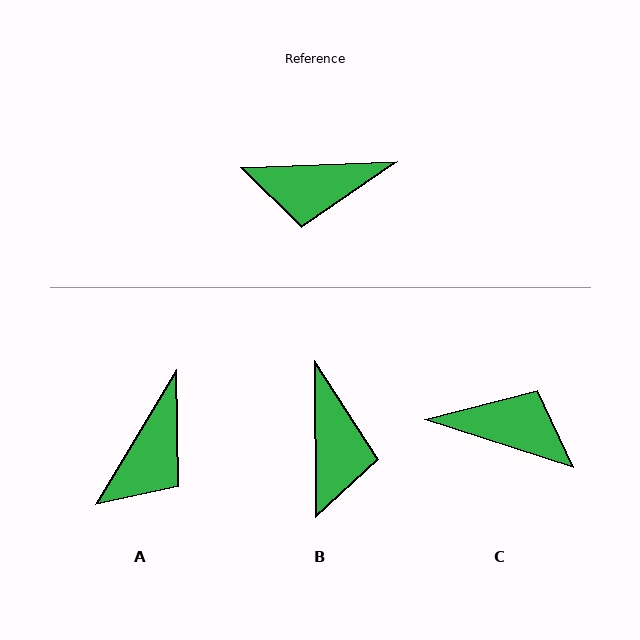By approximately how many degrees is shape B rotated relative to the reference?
Approximately 88 degrees counter-clockwise.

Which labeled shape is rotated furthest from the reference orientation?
C, about 160 degrees away.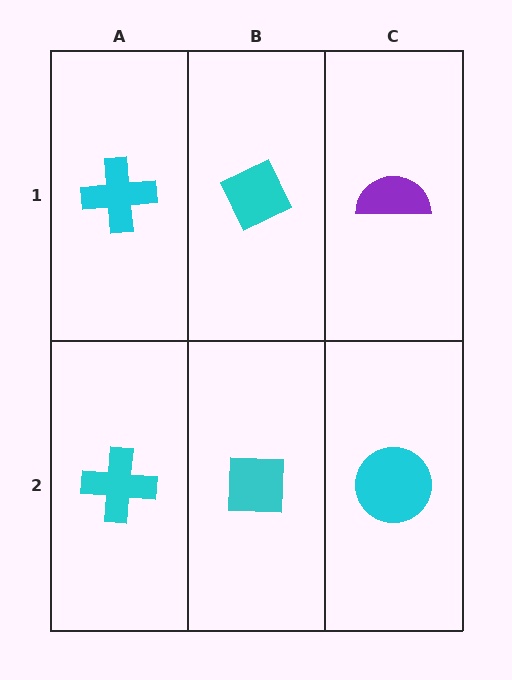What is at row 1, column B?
A cyan diamond.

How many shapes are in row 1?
3 shapes.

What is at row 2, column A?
A cyan cross.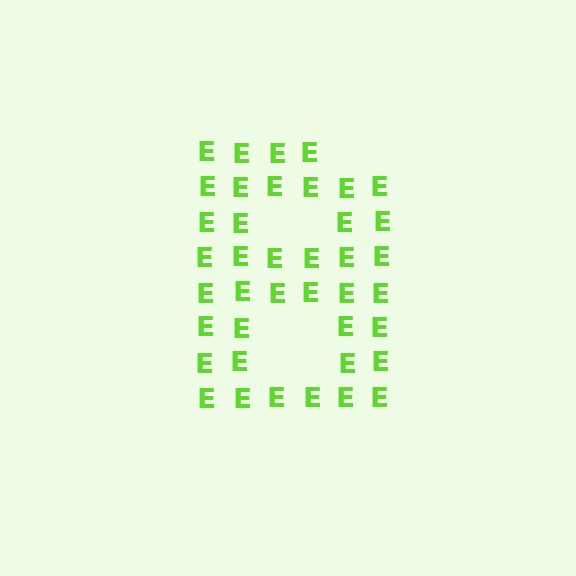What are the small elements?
The small elements are letter E's.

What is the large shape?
The large shape is the letter B.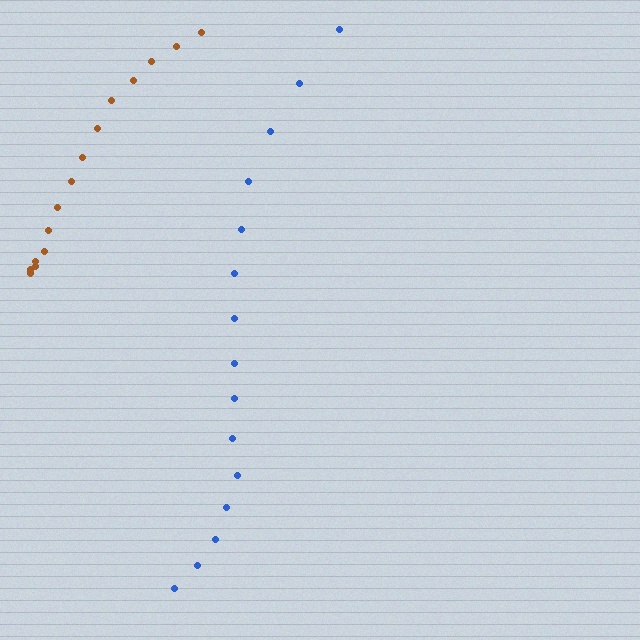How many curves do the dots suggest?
There are 2 distinct paths.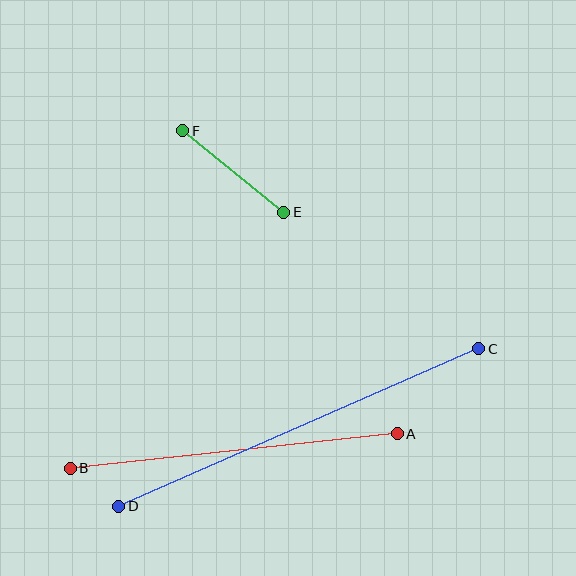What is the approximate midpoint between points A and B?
The midpoint is at approximately (234, 451) pixels.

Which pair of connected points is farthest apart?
Points C and D are farthest apart.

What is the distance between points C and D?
The distance is approximately 393 pixels.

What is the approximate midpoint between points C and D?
The midpoint is at approximately (299, 428) pixels.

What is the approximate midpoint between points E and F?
The midpoint is at approximately (233, 171) pixels.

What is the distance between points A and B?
The distance is approximately 329 pixels.